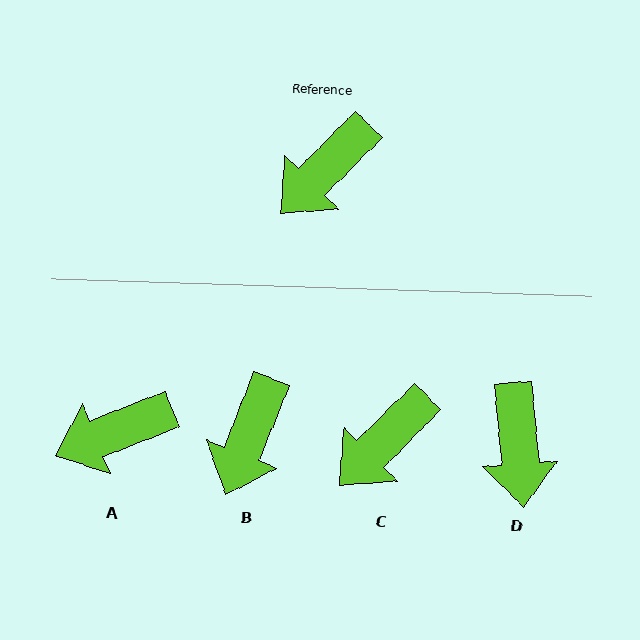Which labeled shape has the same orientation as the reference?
C.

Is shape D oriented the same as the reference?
No, it is off by about 50 degrees.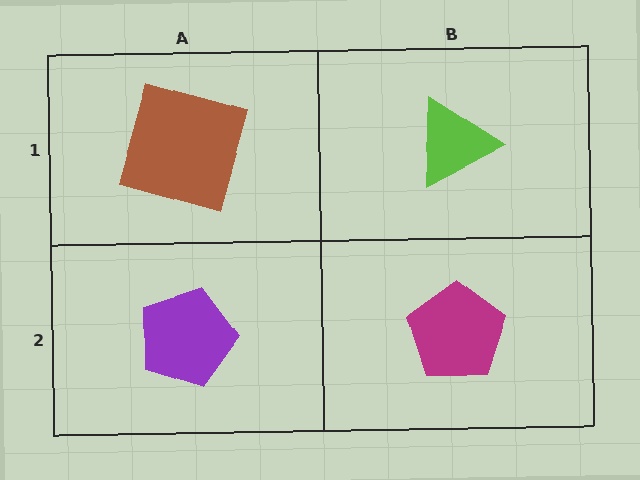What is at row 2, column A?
A purple pentagon.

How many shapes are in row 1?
2 shapes.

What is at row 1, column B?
A lime triangle.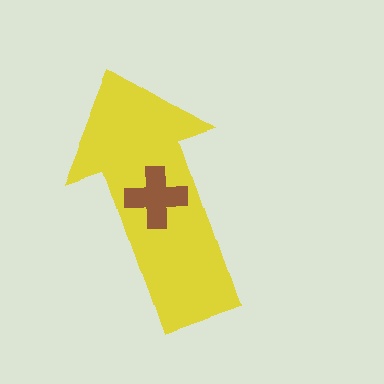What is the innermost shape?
The brown cross.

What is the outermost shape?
The yellow arrow.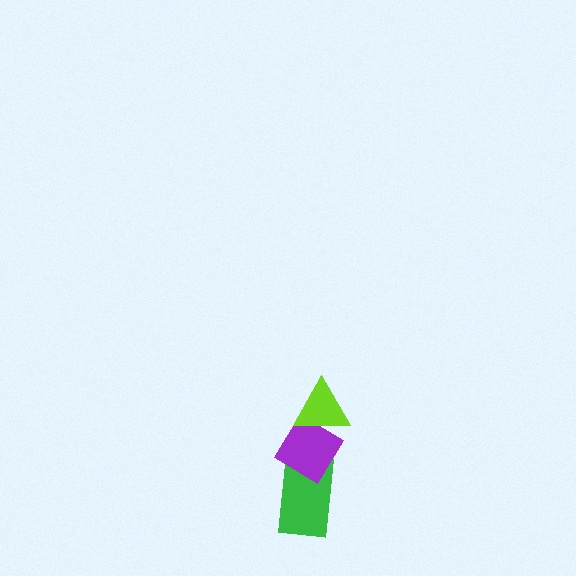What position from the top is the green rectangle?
The green rectangle is 3rd from the top.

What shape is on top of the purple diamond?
The lime triangle is on top of the purple diamond.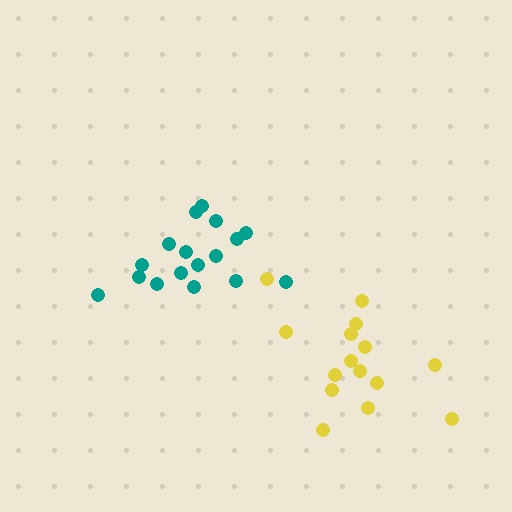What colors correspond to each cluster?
The clusters are colored: yellow, teal.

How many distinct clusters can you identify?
There are 2 distinct clusters.